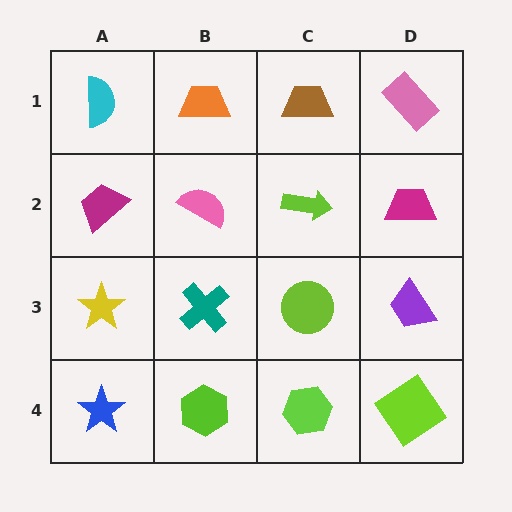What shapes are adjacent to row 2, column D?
A pink rectangle (row 1, column D), a purple trapezoid (row 3, column D), a lime arrow (row 2, column C).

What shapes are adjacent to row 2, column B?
An orange trapezoid (row 1, column B), a teal cross (row 3, column B), a magenta trapezoid (row 2, column A), a lime arrow (row 2, column C).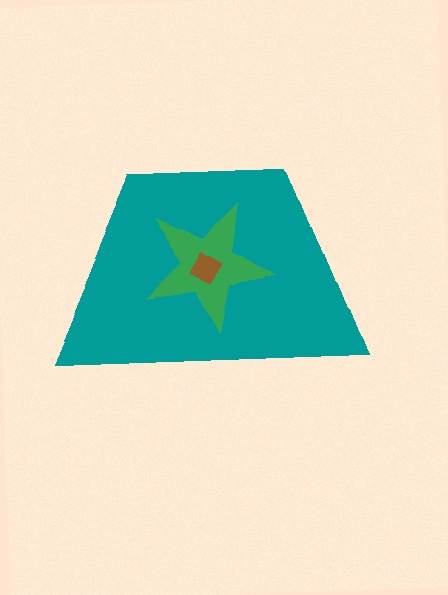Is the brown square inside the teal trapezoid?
Yes.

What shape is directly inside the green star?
The brown square.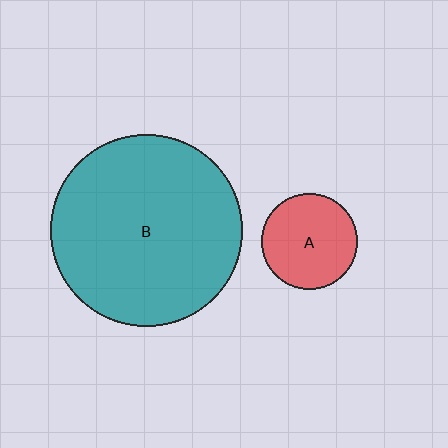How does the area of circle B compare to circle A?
Approximately 4.0 times.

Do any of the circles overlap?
No, none of the circles overlap.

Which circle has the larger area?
Circle B (teal).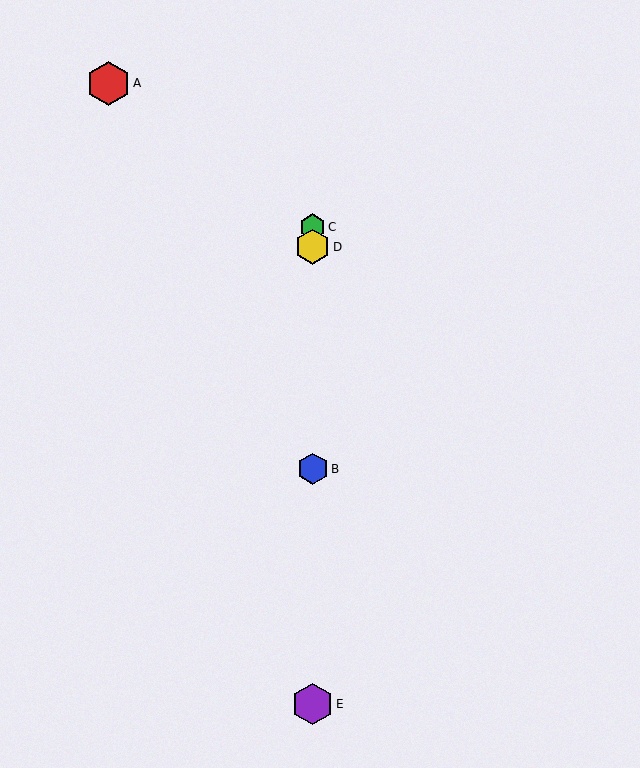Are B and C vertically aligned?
Yes, both are at x≈313.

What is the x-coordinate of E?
Object E is at x≈313.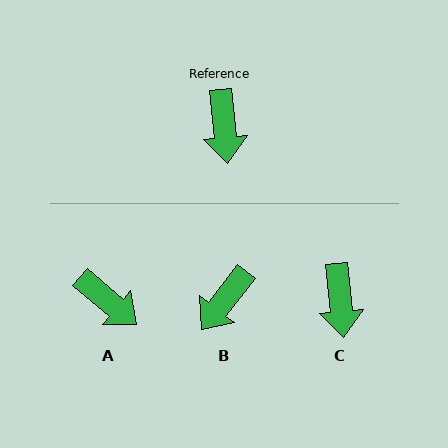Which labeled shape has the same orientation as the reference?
C.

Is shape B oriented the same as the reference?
No, it is off by about 43 degrees.